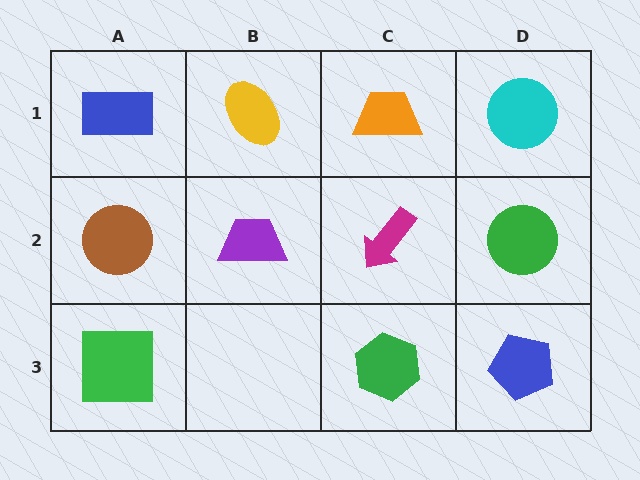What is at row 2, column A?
A brown circle.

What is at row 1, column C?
An orange trapezoid.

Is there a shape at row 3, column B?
No, that cell is empty.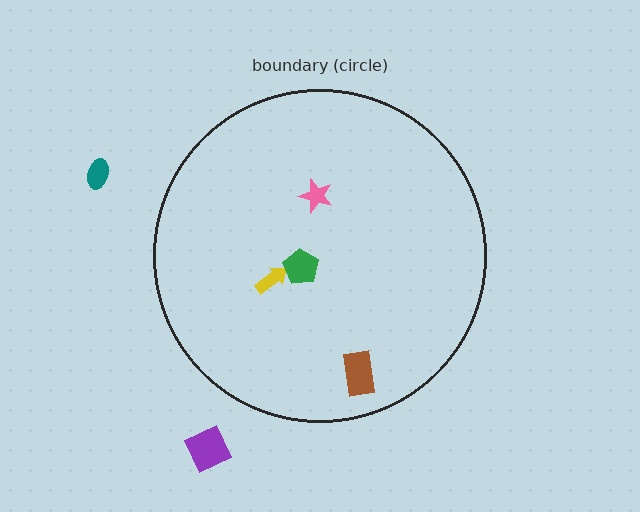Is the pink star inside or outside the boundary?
Inside.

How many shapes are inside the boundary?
4 inside, 2 outside.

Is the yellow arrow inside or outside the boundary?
Inside.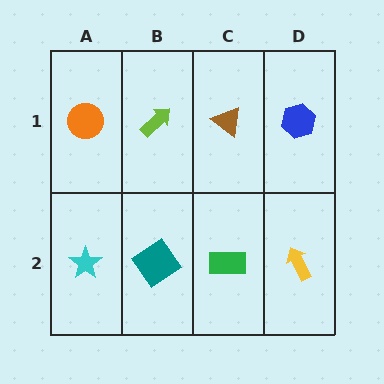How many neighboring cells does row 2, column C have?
3.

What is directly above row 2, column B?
A lime arrow.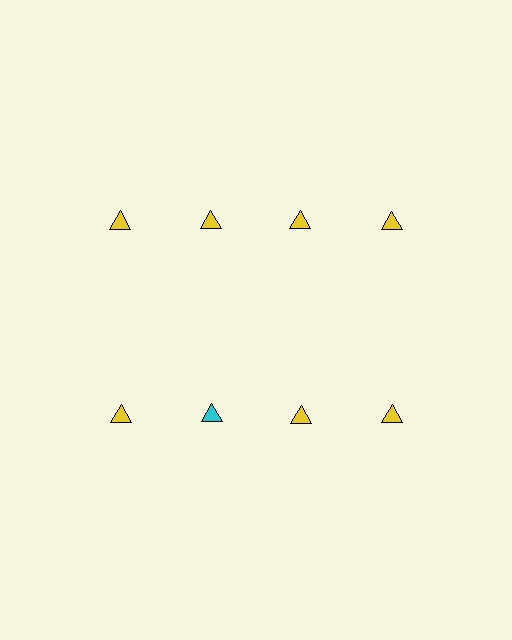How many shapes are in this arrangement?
There are 8 shapes arranged in a grid pattern.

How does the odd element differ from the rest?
It has a different color: cyan instead of yellow.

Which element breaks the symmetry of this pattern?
The cyan triangle in the second row, second from left column breaks the symmetry. All other shapes are yellow triangles.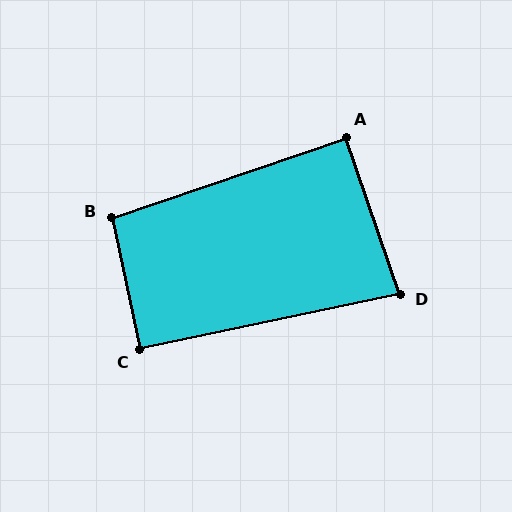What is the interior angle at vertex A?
Approximately 90 degrees (approximately right).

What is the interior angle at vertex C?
Approximately 90 degrees (approximately right).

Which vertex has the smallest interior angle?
D, at approximately 83 degrees.